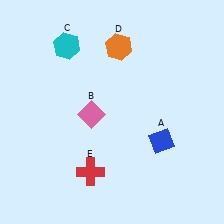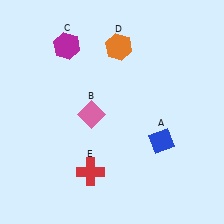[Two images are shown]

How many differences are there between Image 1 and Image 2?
There is 1 difference between the two images.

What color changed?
The hexagon (C) changed from cyan in Image 1 to magenta in Image 2.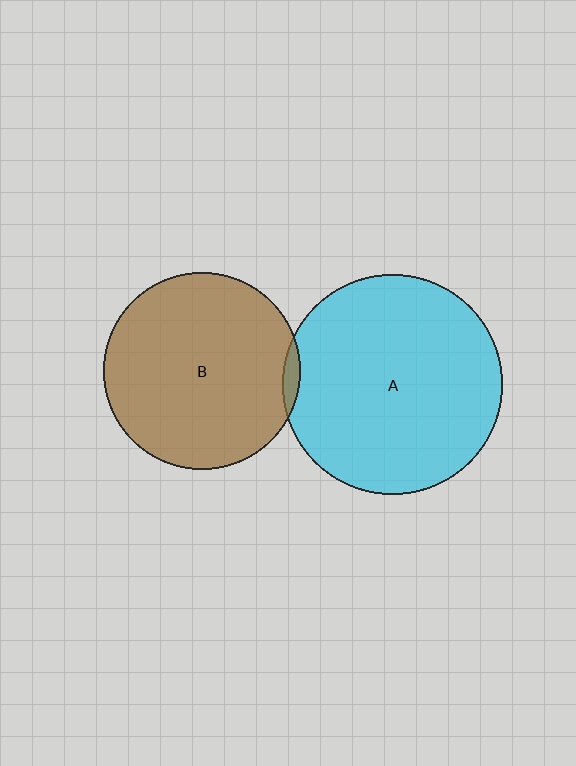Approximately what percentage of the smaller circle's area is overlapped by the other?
Approximately 5%.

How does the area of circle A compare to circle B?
Approximately 1.2 times.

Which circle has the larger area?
Circle A (cyan).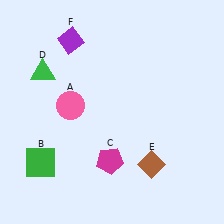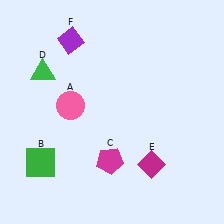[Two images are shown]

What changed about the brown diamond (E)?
In Image 1, E is brown. In Image 2, it changed to magenta.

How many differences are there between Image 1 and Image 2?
There is 1 difference between the two images.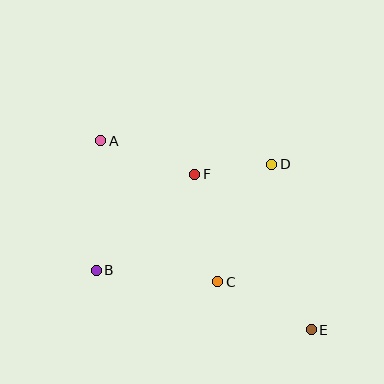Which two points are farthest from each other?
Points A and E are farthest from each other.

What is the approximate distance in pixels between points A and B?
The distance between A and B is approximately 129 pixels.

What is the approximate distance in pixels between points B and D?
The distance between B and D is approximately 205 pixels.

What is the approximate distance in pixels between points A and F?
The distance between A and F is approximately 100 pixels.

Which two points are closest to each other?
Points D and F are closest to each other.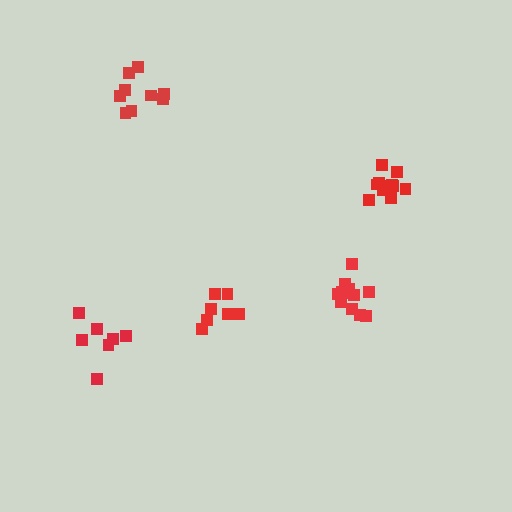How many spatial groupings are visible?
There are 5 spatial groupings.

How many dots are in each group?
Group 1: 13 dots, Group 2: 9 dots, Group 3: 7 dots, Group 4: 7 dots, Group 5: 11 dots (47 total).